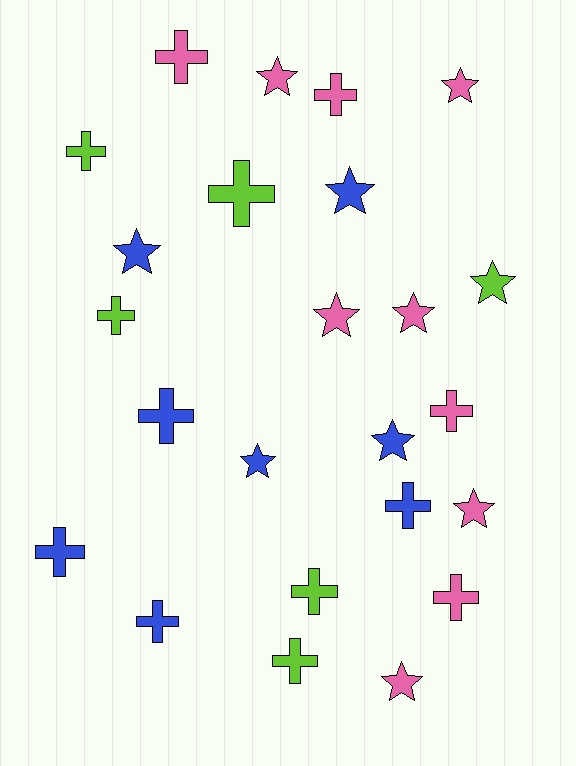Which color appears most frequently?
Pink, with 10 objects.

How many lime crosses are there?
There are 5 lime crosses.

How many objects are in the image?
There are 24 objects.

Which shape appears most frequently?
Cross, with 13 objects.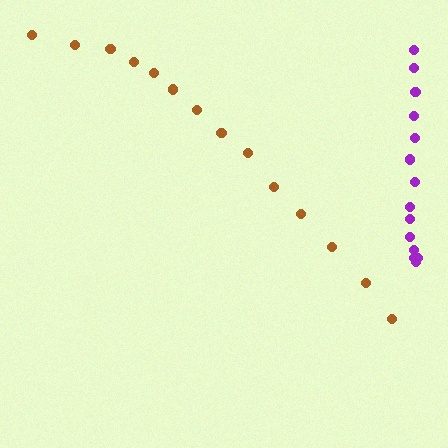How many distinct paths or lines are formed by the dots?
There are 2 distinct paths.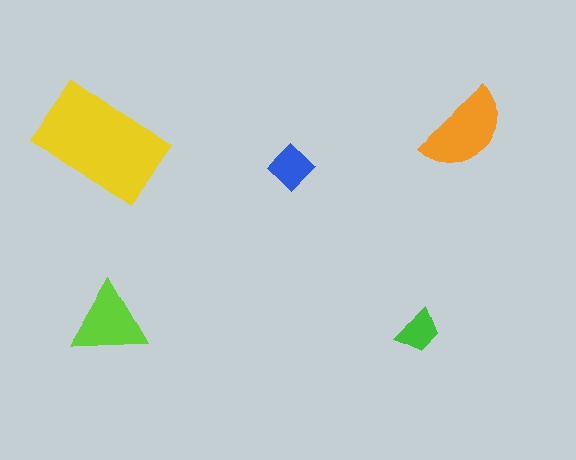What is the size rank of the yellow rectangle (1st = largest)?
1st.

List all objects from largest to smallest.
The yellow rectangle, the orange semicircle, the lime triangle, the blue diamond, the green trapezoid.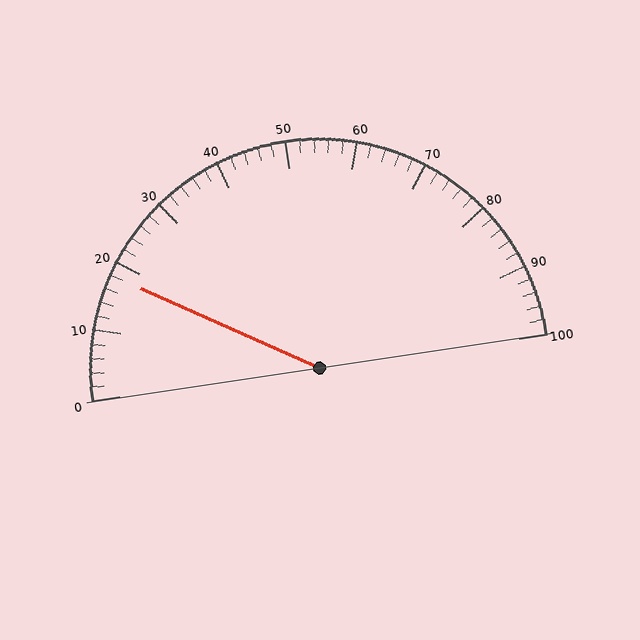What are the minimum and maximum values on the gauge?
The gauge ranges from 0 to 100.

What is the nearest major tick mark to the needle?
The nearest major tick mark is 20.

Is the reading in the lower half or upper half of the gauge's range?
The reading is in the lower half of the range (0 to 100).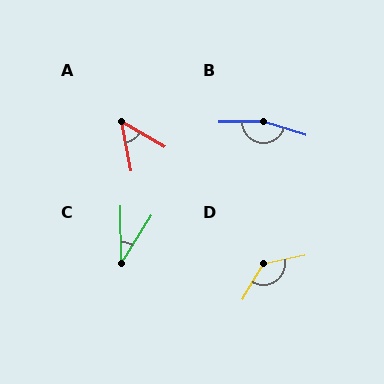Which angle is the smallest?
C, at approximately 33 degrees.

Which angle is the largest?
B, at approximately 162 degrees.